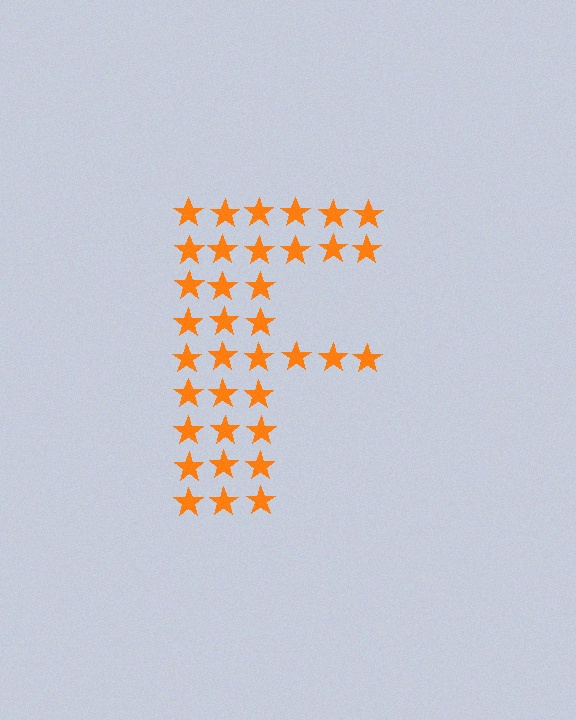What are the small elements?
The small elements are stars.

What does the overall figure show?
The overall figure shows the letter F.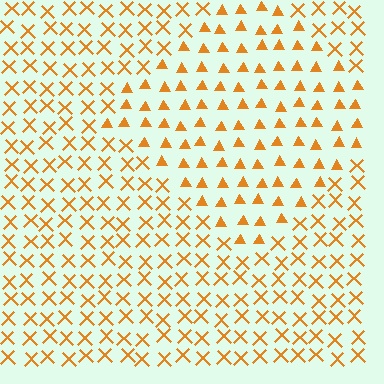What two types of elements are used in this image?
The image uses triangles inside the diamond region and X marks outside it.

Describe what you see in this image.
The image is filled with small orange elements arranged in a uniform grid. A diamond-shaped region contains triangles, while the surrounding area contains X marks. The boundary is defined purely by the change in element shape.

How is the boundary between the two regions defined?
The boundary is defined by a change in element shape: triangles inside vs. X marks outside. All elements share the same color and spacing.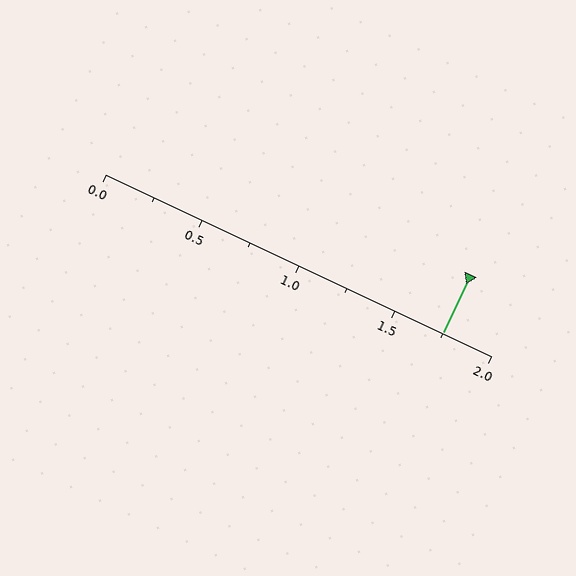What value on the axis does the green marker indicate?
The marker indicates approximately 1.75.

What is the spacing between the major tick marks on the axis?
The major ticks are spaced 0.5 apart.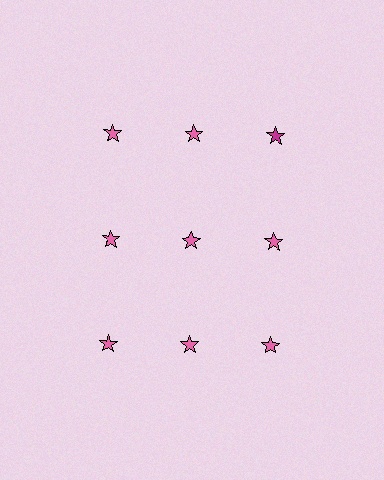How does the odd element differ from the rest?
It has a different color: magenta instead of pink.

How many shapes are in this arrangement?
There are 9 shapes arranged in a grid pattern.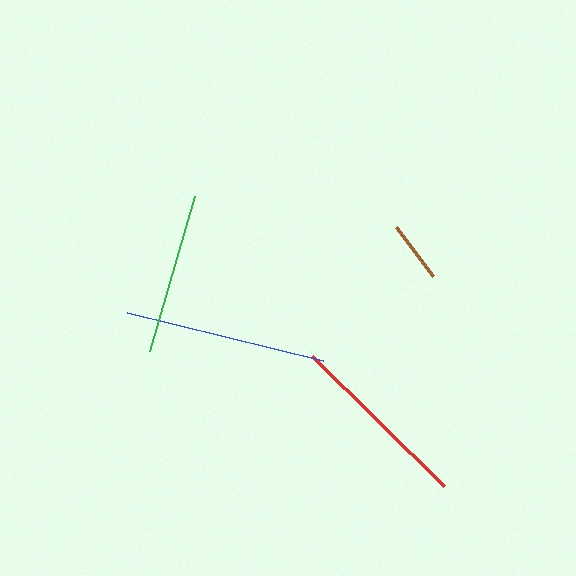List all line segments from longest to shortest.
From longest to shortest: blue, red, green, brown.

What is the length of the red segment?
The red segment is approximately 185 pixels long.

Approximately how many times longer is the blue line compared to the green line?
The blue line is approximately 1.2 times the length of the green line.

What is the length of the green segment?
The green segment is approximately 162 pixels long.